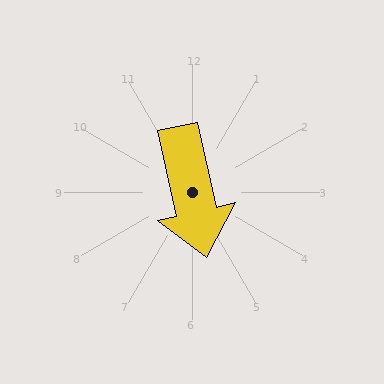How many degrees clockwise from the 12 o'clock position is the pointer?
Approximately 168 degrees.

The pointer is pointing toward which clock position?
Roughly 6 o'clock.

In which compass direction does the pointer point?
South.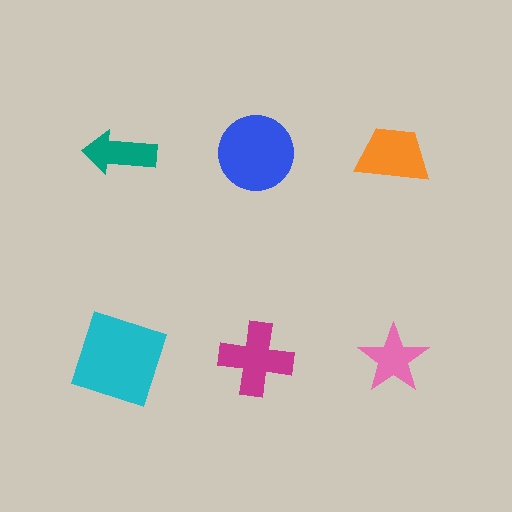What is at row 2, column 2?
A magenta cross.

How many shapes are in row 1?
3 shapes.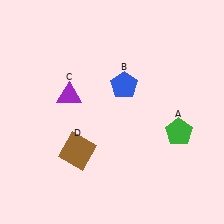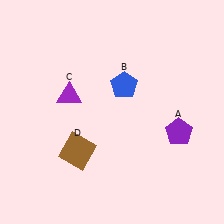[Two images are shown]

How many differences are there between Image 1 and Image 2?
There is 1 difference between the two images.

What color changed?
The pentagon (A) changed from green in Image 1 to purple in Image 2.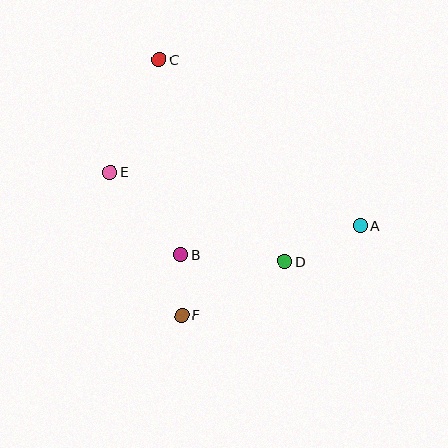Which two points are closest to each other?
Points B and F are closest to each other.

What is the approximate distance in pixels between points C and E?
The distance between C and E is approximately 123 pixels.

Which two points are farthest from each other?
Points A and C are farthest from each other.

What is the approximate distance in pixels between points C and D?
The distance between C and D is approximately 238 pixels.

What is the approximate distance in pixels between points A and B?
The distance between A and B is approximately 181 pixels.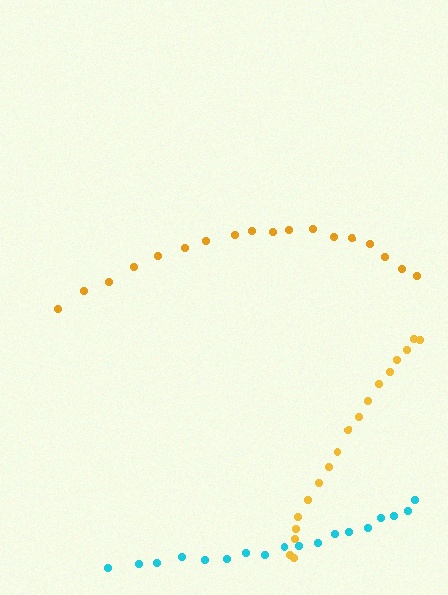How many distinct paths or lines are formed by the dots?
There are 3 distinct paths.